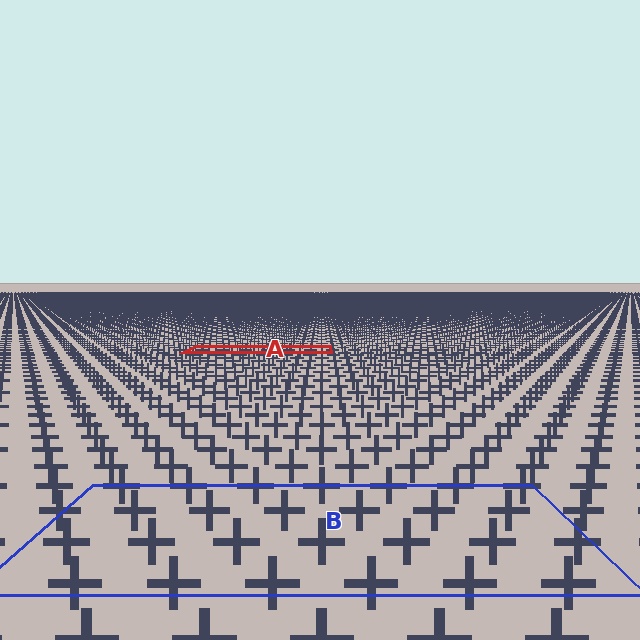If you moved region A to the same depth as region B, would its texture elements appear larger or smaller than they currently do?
They would appear larger. At a closer depth, the same texture elements are projected at a bigger on-screen size.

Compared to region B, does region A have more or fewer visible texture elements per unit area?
Region A has more texture elements per unit area — they are packed more densely because it is farther away.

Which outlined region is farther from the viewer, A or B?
Region A is farther from the viewer — the texture elements inside it appear smaller and more densely packed.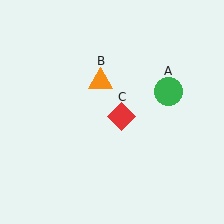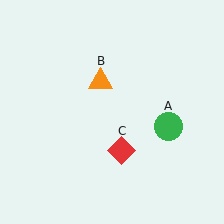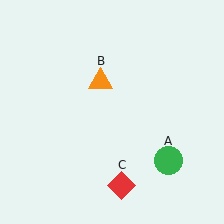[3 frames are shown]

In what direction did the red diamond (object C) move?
The red diamond (object C) moved down.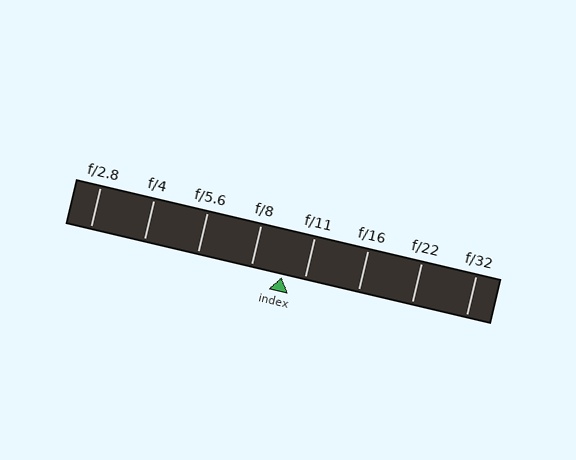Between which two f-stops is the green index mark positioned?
The index mark is between f/8 and f/11.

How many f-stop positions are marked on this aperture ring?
There are 8 f-stop positions marked.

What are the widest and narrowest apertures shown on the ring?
The widest aperture shown is f/2.8 and the narrowest is f/32.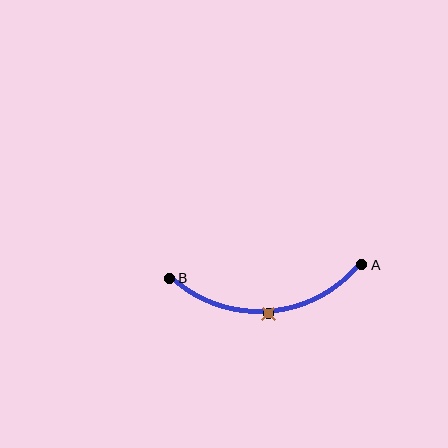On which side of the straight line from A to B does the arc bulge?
The arc bulges below the straight line connecting A and B.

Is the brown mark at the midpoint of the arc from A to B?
Yes. The brown mark lies on the arc at equal arc-length from both A and B — it is the arc midpoint.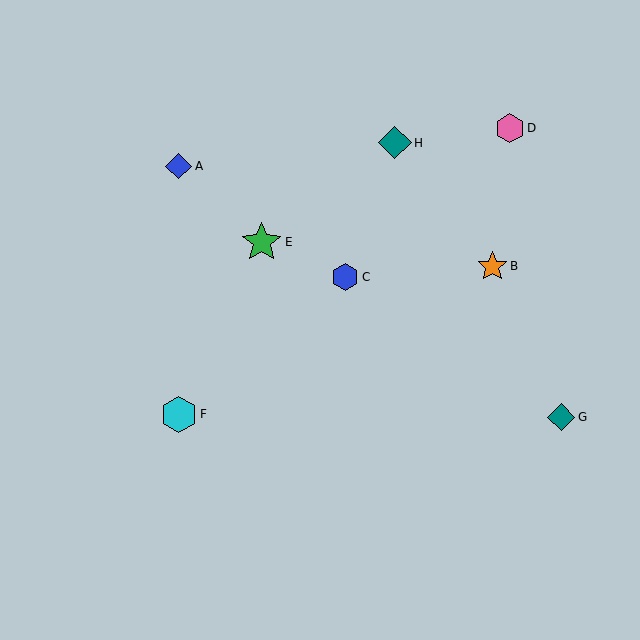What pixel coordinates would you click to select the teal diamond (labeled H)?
Click at (395, 143) to select the teal diamond H.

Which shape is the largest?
The green star (labeled E) is the largest.